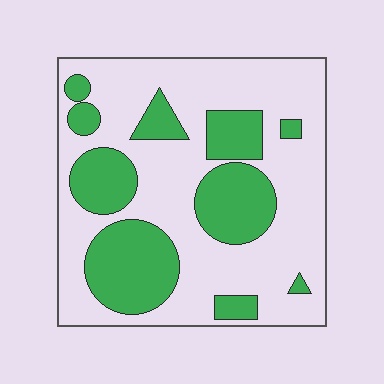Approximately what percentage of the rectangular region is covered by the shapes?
Approximately 35%.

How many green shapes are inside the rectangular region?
10.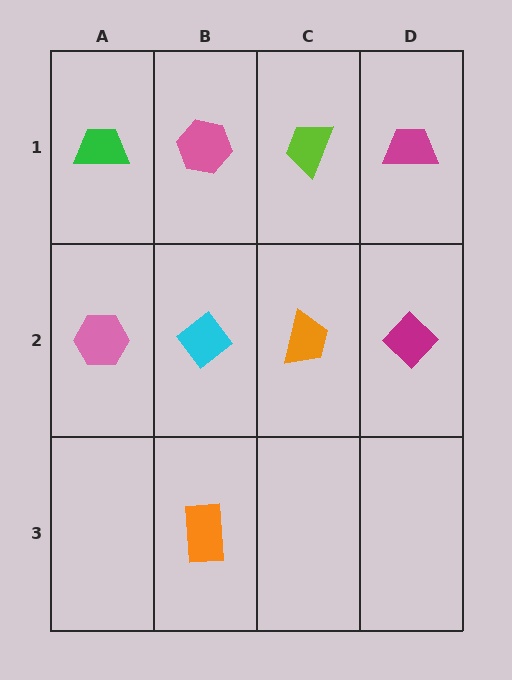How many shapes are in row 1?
4 shapes.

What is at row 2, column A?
A pink hexagon.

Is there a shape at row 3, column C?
No, that cell is empty.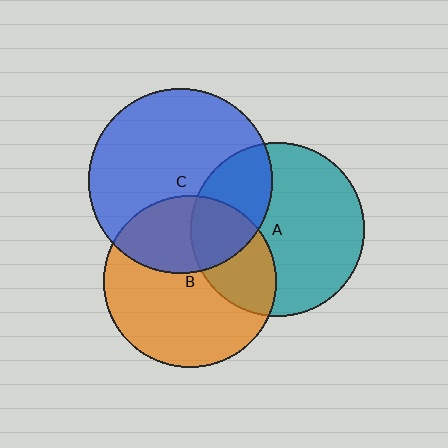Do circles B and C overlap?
Yes.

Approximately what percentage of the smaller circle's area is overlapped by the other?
Approximately 35%.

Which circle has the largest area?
Circle C (blue).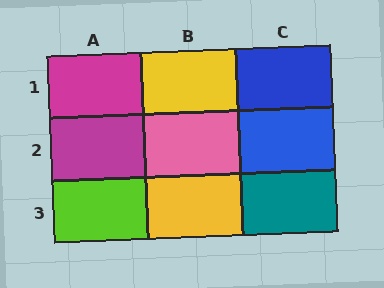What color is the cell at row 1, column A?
Magenta.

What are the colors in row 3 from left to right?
Lime, yellow, teal.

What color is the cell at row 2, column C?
Blue.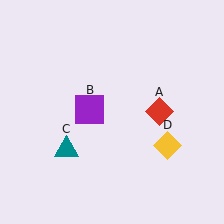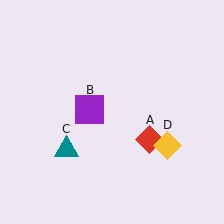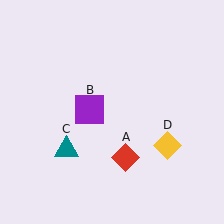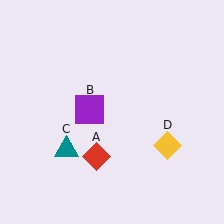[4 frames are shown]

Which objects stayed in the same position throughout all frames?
Purple square (object B) and teal triangle (object C) and yellow diamond (object D) remained stationary.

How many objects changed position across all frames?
1 object changed position: red diamond (object A).